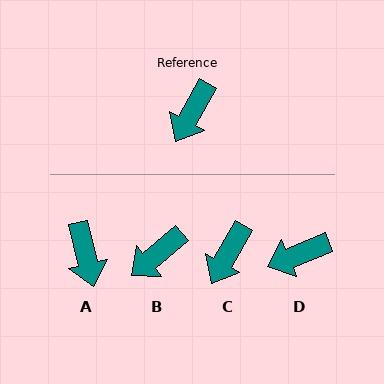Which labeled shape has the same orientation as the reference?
C.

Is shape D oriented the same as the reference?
No, it is off by about 38 degrees.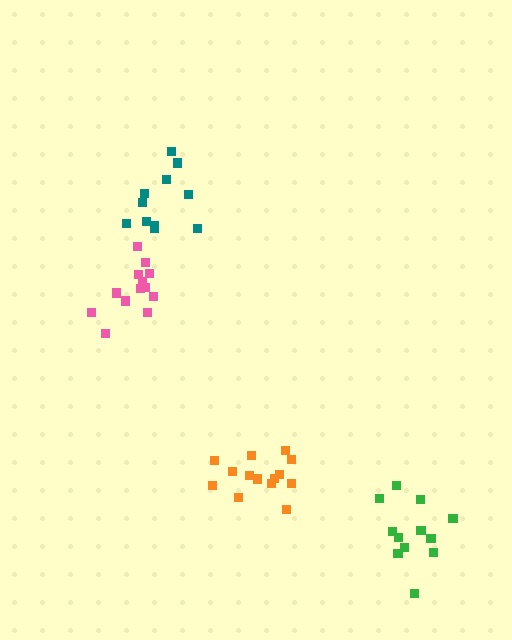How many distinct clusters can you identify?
There are 4 distinct clusters.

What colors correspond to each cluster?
The clusters are colored: teal, orange, pink, green.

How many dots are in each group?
Group 1: 11 dots, Group 2: 14 dots, Group 3: 13 dots, Group 4: 12 dots (50 total).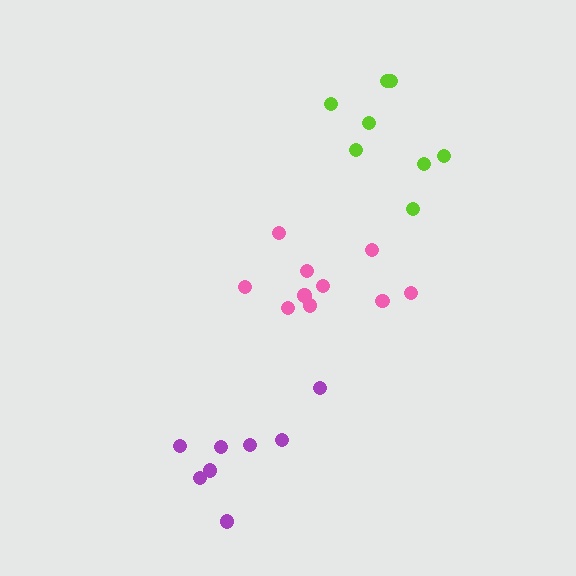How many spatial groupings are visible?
There are 3 spatial groupings.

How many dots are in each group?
Group 1: 8 dots, Group 2: 8 dots, Group 3: 10 dots (26 total).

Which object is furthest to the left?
The purple cluster is leftmost.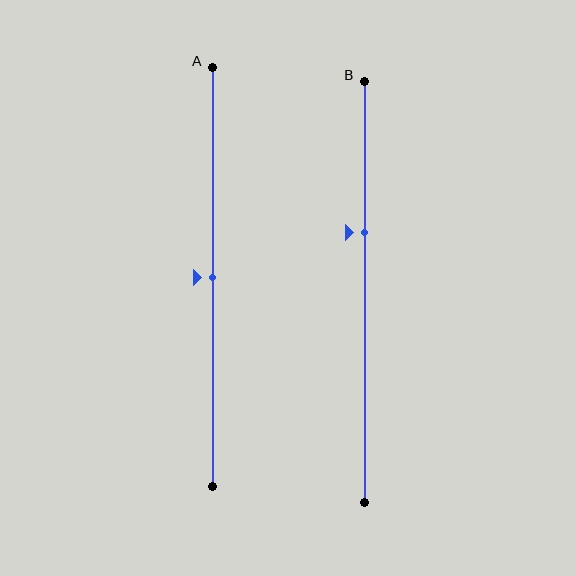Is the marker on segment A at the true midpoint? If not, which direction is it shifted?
Yes, the marker on segment A is at the true midpoint.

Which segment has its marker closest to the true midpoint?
Segment A has its marker closest to the true midpoint.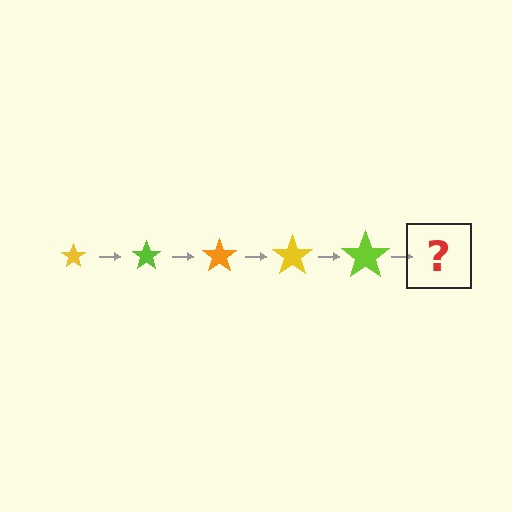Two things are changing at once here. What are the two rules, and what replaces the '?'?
The two rules are that the star grows larger each step and the color cycles through yellow, lime, and orange. The '?' should be an orange star, larger than the previous one.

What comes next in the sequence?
The next element should be an orange star, larger than the previous one.